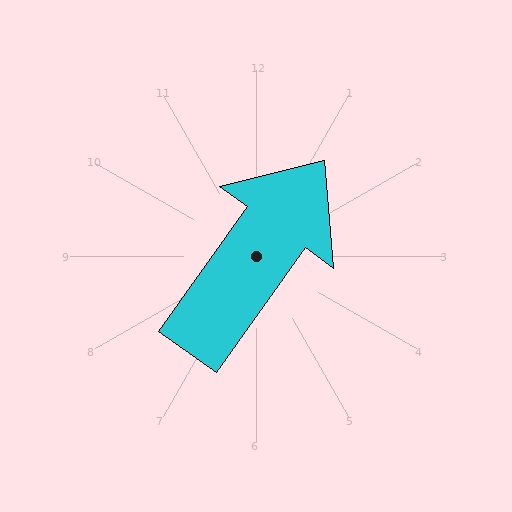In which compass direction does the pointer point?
Northeast.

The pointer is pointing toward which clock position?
Roughly 1 o'clock.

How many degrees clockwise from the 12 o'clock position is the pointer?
Approximately 36 degrees.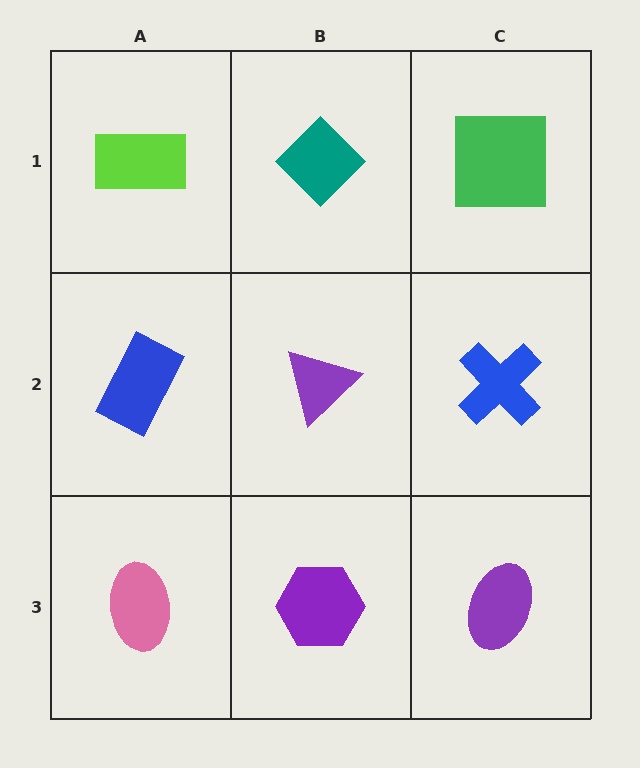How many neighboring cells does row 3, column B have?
3.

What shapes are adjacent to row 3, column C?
A blue cross (row 2, column C), a purple hexagon (row 3, column B).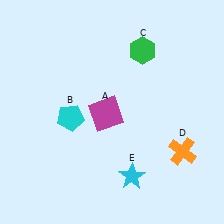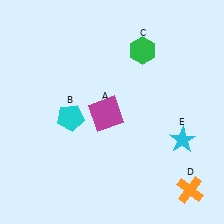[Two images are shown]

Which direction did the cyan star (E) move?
The cyan star (E) moved right.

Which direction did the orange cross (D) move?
The orange cross (D) moved down.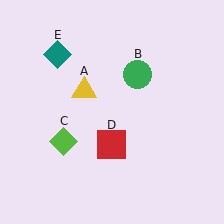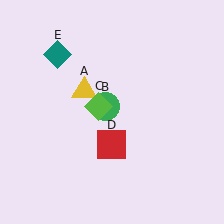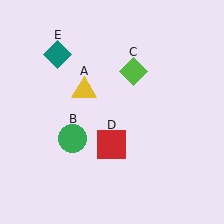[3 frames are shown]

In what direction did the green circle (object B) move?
The green circle (object B) moved down and to the left.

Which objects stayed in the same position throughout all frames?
Yellow triangle (object A) and red square (object D) and teal diamond (object E) remained stationary.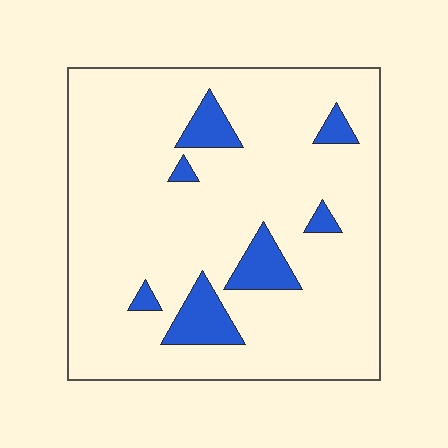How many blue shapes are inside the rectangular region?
7.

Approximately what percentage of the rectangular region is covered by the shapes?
Approximately 10%.